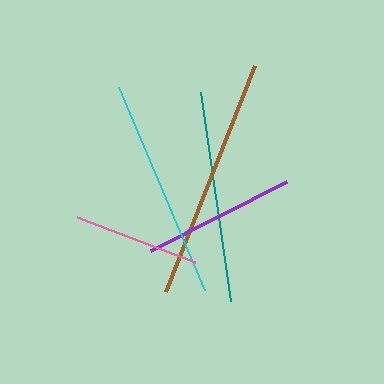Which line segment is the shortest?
The pink line is the shortest at approximately 126 pixels.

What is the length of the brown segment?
The brown segment is approximately 243 pixels long.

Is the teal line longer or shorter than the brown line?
The brown line is longer than the teal line.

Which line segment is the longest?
The brown line is the longest at approximately 243 pixels.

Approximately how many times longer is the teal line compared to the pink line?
The teal line is approximately 1.7 times the length of the pink line.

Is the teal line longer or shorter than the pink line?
The teal line is longer than the pink line.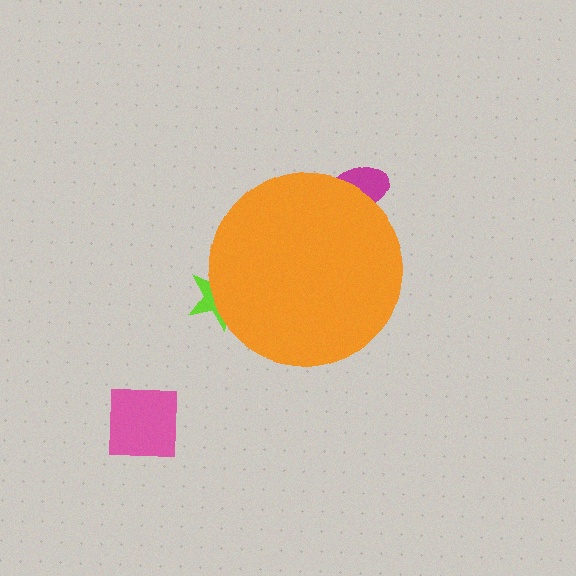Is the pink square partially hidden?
No, the pink square is fully visible.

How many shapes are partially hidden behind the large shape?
2 shapes are partially hidden.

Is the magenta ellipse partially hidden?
Yes, the magenta ellipse is partially hidden behind the orange circle.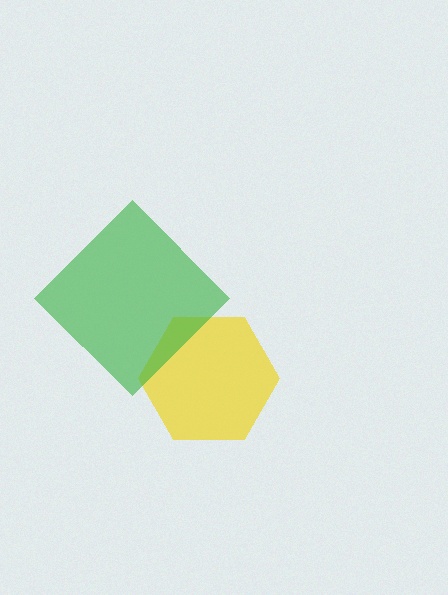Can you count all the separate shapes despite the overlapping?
Yes, there are 2 separate shapes.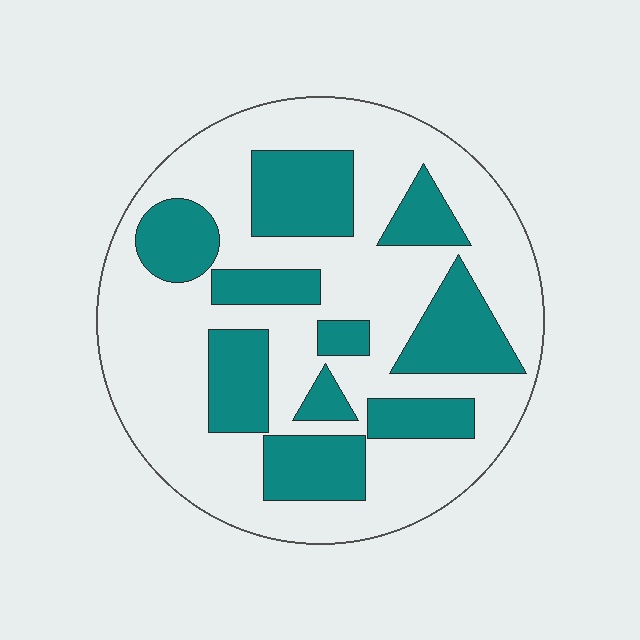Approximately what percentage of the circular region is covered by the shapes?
Approximately 35%.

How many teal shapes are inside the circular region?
10.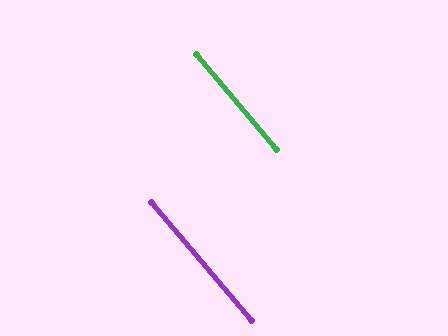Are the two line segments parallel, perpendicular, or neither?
Parallel — their directions differ by only 0.2°.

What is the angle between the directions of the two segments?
Approximately 0 degrees.